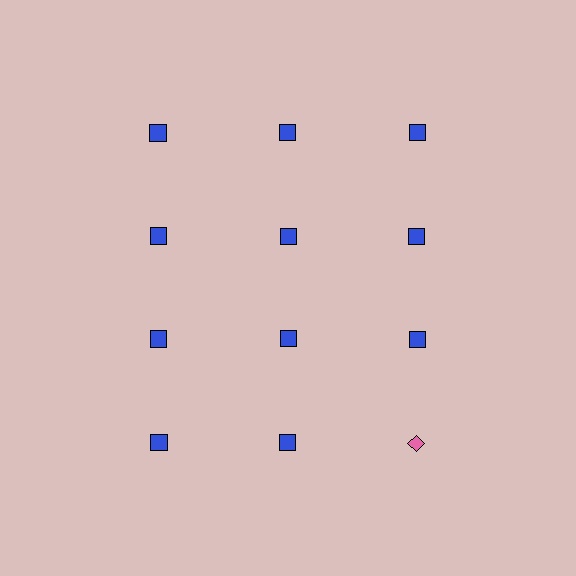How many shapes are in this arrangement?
There are 12 shapes arranged in a grid pattern.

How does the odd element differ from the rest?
It differs in both color (pink instead of blue) and shape (diamond instead of square).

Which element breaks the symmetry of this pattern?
The pink diamond in the fourth row, center column breaks the symmetry. All other shapes are blue squares.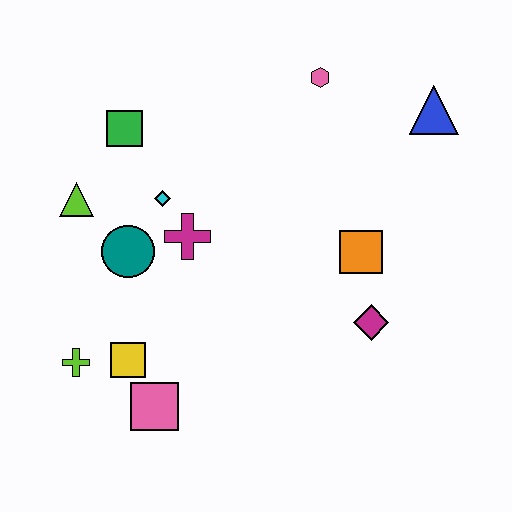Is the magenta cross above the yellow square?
Yes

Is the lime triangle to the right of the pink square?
No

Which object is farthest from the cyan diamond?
The blue triangle is farthest from the cyan diamond.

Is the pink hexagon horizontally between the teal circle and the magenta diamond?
Yes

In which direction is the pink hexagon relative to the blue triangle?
The pink hexagon is to the left of the blue triangle.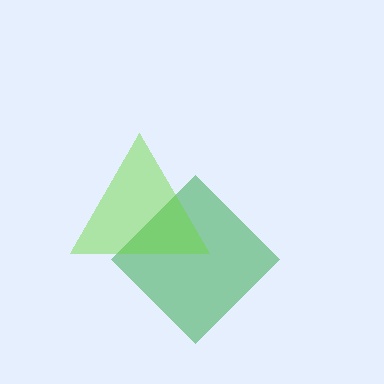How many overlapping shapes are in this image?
There are 2 overlapping shapes in the image.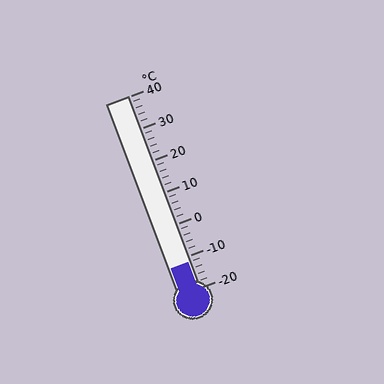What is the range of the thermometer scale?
The thermometer scale ranges from -20°C to 40°C.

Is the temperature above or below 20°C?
The temperature is below 20°C.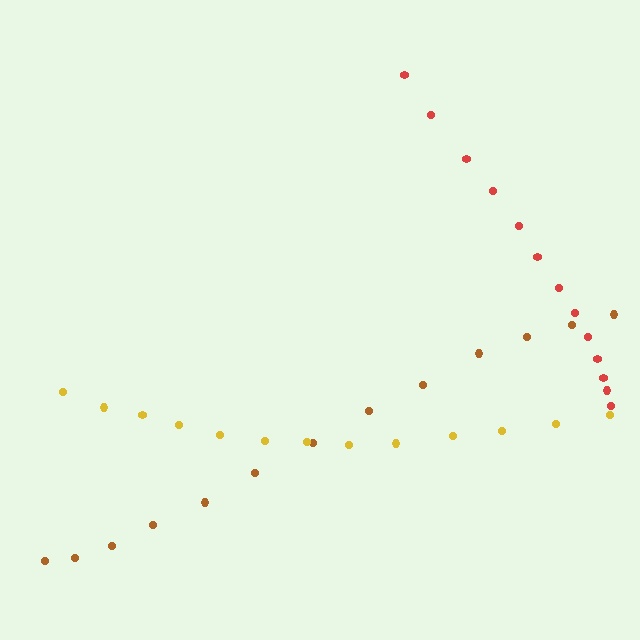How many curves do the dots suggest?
There are 3 distinct paths.